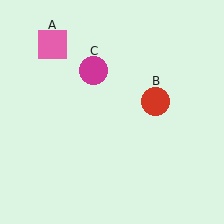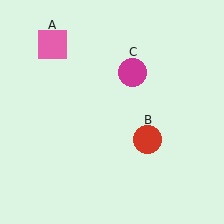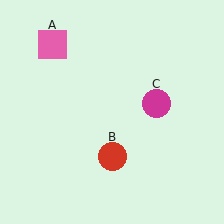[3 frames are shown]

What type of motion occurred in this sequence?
The red circle (object B), magenta circle (object C) rotated clockwise around the center of the scene.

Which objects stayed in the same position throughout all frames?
Pink square (object A) remained stationary.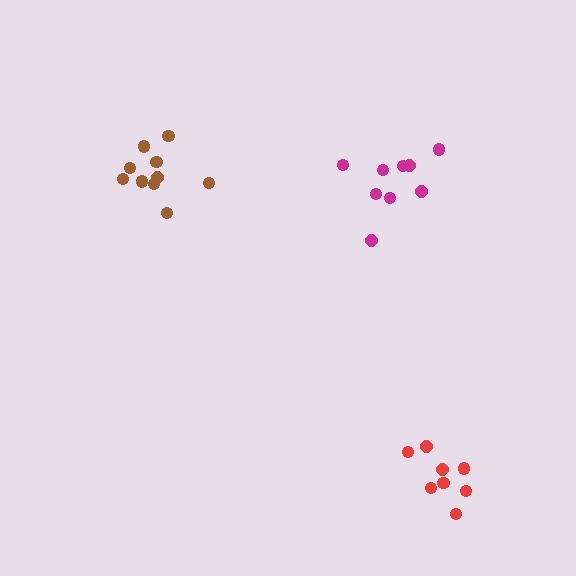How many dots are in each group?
Group 1: 9 dots, Group 2: 10 dots, Group 3: 8 dots (27 total).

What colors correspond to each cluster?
The clusters are colored: magenta, brown, red.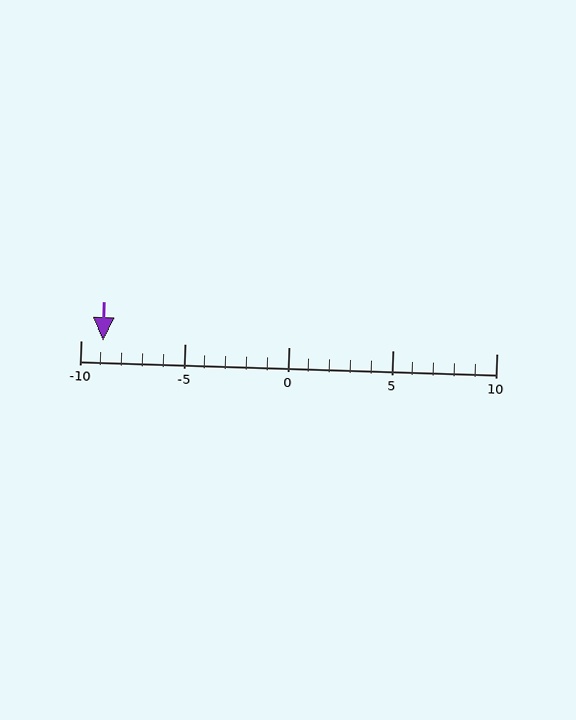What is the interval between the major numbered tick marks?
The major tick marks are spaced 5 units apart.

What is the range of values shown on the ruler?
The ruler shows values from -10 to 10.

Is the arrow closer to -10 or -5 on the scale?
The arrow is closer to -10.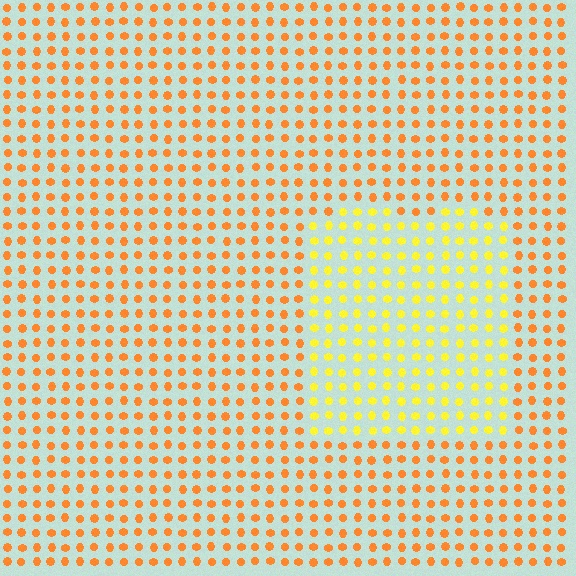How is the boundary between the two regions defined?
The boundary is defined purely by a slight shift in hue (about 32 degrees). Spacing, size, and orientation are identical on both sides.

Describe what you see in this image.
The image is filled with small orange elements in a uniform arrangement. A rectangle-shaped region is visible where the elements are tinted to a slightly different hue, forming a subtle color boundary.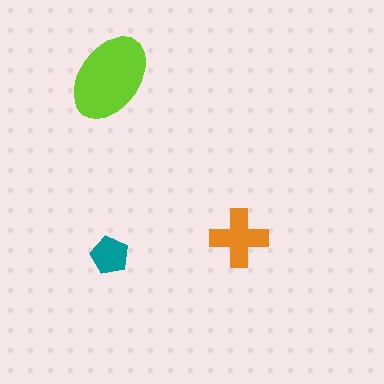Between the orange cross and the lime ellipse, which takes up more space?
The lime ellipse.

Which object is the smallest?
The teal pentagon.